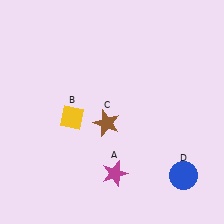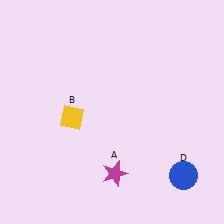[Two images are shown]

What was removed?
The brown star (C) was removed in Image 2.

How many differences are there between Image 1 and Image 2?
There is 1 difference between the two images.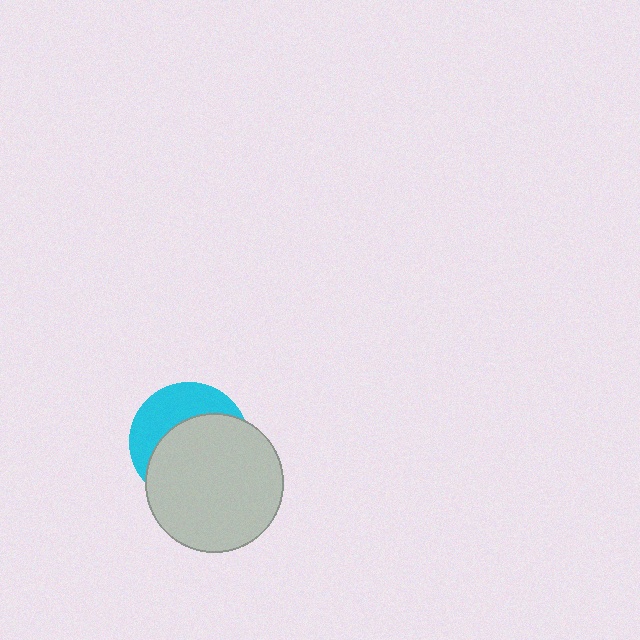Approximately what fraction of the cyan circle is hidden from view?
Roughly 62% of the cyan circle is hidden behind the light gray circle.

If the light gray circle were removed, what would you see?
You would see the complete cyan circle.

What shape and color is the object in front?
The object in front is a light gray circle.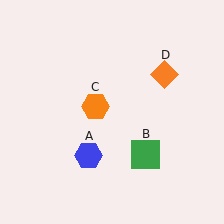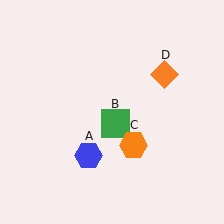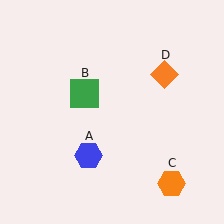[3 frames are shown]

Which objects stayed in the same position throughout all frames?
Blue hexagon (object A) and orange diamond (object D) remained stationary.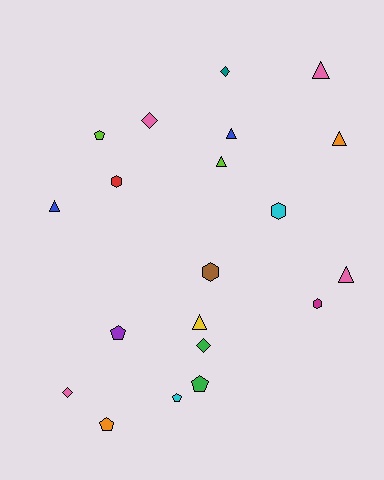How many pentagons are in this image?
There are 5 pentagons.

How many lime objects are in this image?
There are 2 lime objects.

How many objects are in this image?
There are 20 objects.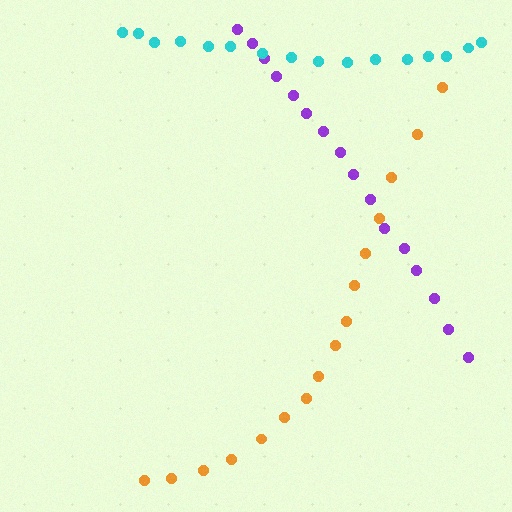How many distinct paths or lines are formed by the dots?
There are 3 distinct paths.